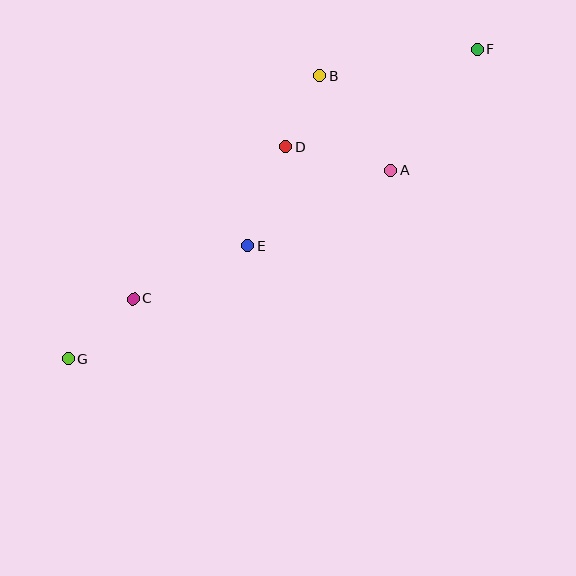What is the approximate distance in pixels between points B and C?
The distance between B and C is approximately 291 pixels.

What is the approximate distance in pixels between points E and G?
The distance between E and G is approximately 212 pixels.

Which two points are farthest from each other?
Points F and G are farthest from each other.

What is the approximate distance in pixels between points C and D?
The distance between C and D is approximately 215 pixels.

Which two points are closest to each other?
Points B and D are closest to each other.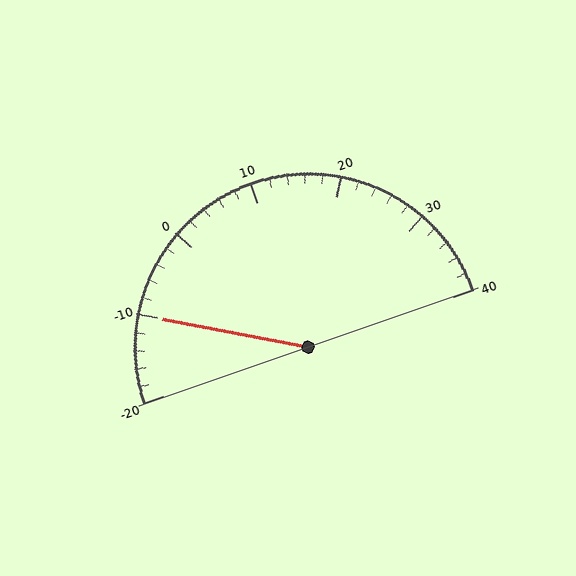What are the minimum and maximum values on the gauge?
The gauge ranges from -20 to 40.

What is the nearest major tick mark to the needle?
The nearest major tick mark is -10.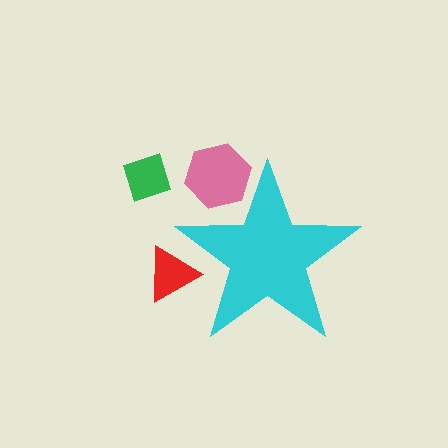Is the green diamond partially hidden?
No, the green diamond is fully visible.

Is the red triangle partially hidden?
Yes, the red triangle is partially hidden behind the cyan star.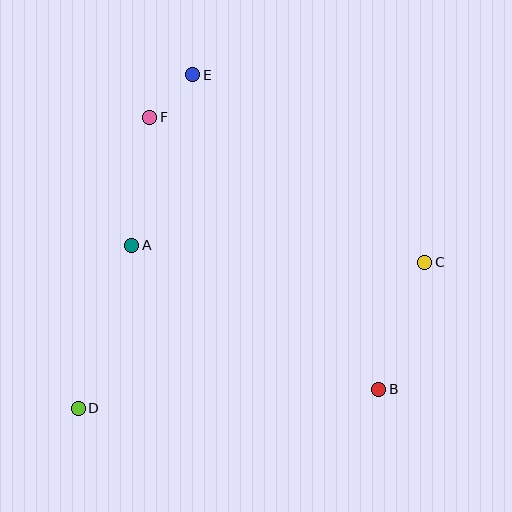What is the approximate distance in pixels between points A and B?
The distance between A and B is approximately 286 pixels.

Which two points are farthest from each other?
Points C and D are farthest from each other.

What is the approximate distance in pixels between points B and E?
The distance between B and E is approximately 365 pixels.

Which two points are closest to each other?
Points E and F are closest to each other.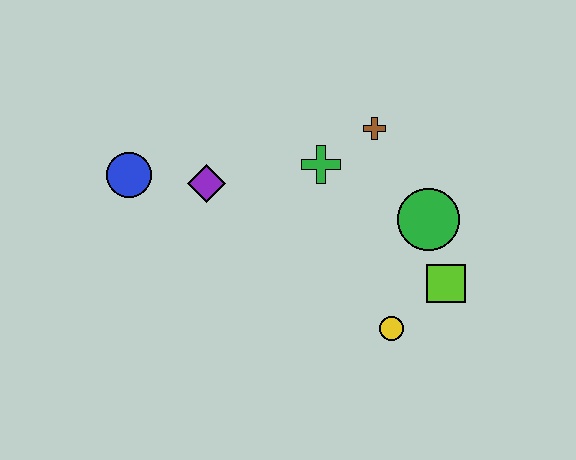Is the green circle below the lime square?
No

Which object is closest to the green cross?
The brown cross is closest to the green cross.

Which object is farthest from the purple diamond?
The lime square is farthest from the purple diamond.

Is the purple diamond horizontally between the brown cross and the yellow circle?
No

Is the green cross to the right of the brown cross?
No